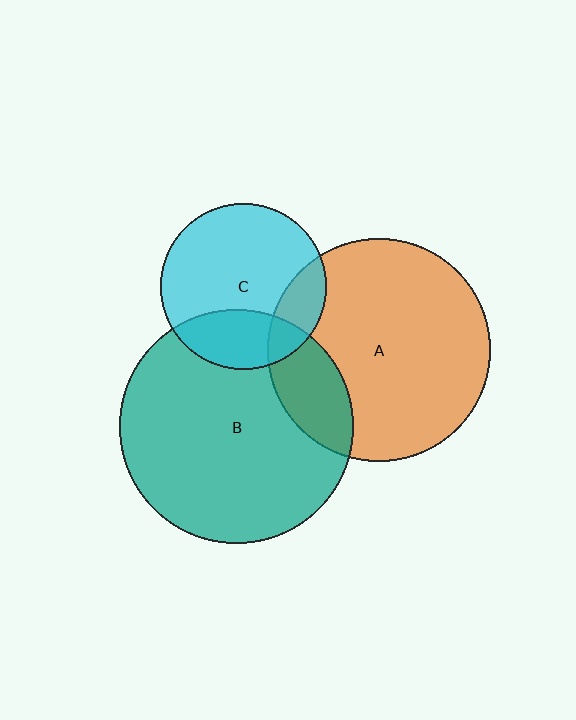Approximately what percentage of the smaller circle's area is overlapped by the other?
Approximately 20%.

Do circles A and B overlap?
Yes.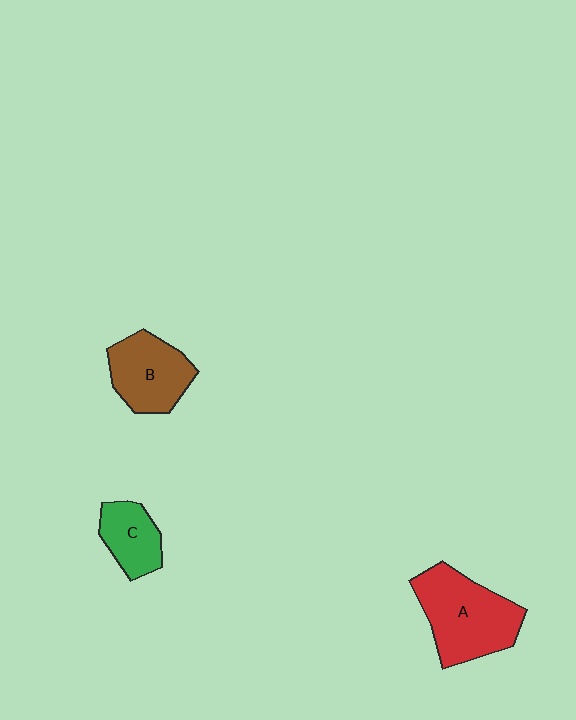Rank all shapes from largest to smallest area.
From largest to smallest: A (red), B (brown), C (green).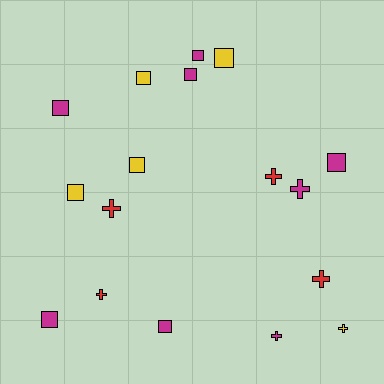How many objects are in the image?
There are 17 objects.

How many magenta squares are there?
There are 6 magenta squares.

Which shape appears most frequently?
Square, with 10 objects.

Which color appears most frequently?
Magenta, with 8 objects.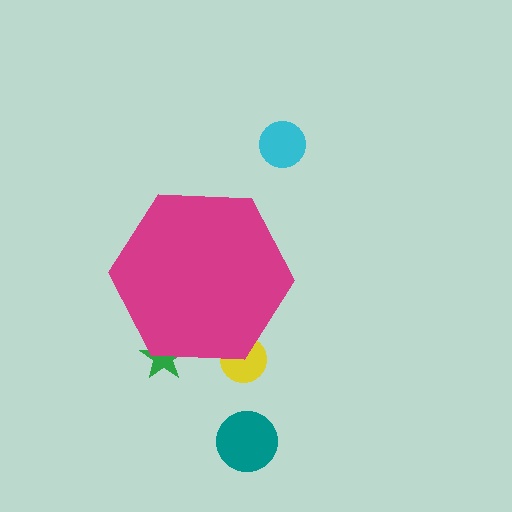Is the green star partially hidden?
Yes, the green star is partially hidden behind the magenta hexagon.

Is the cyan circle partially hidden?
No, the cyan circle is fully visible.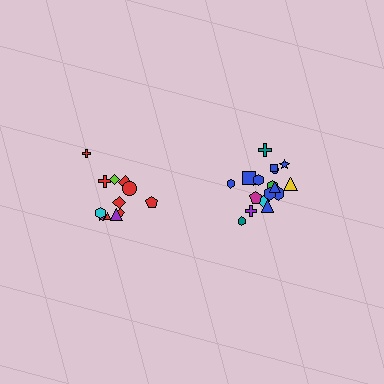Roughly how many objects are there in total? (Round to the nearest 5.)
Roughly 30 objects in total.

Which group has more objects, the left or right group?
The right group.